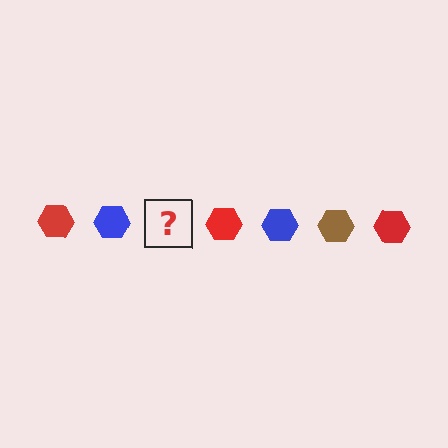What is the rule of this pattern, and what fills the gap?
The rule is that the pattern cycles through red, blue, brown hexagons. The gap should be filled with a brown hexagon.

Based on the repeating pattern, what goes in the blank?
The blank should be a brown hexagon.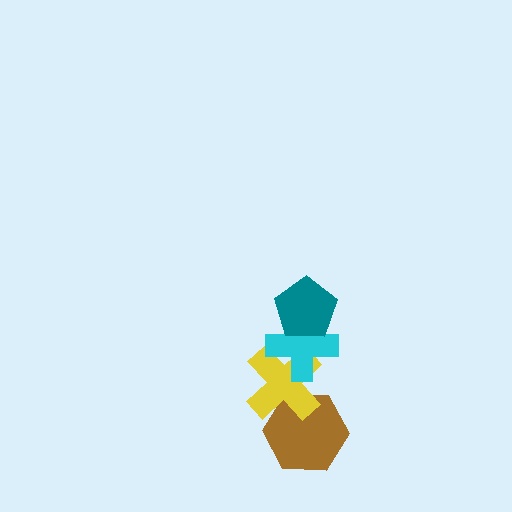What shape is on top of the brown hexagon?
The yellow cross is on top of the brown hexagon.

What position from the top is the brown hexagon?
The brown hexagon is 4th from the top.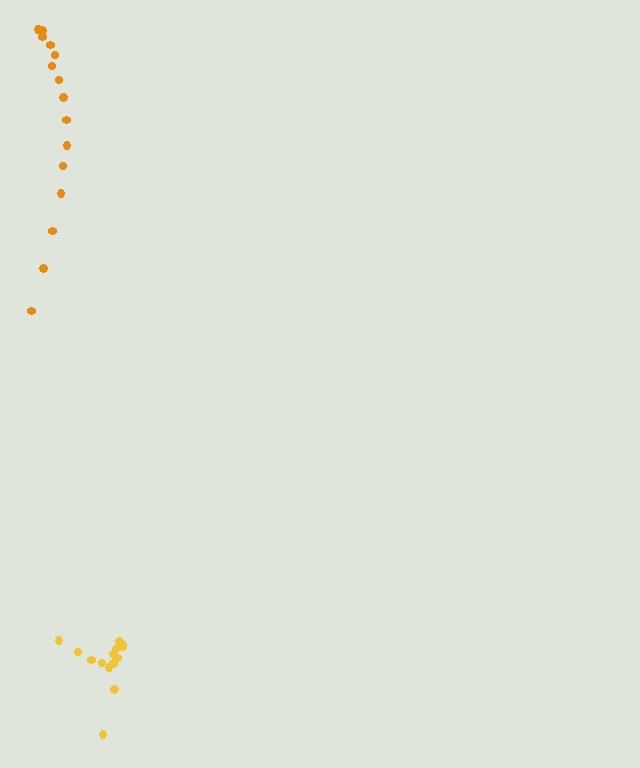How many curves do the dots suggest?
There are 2 distinct paths.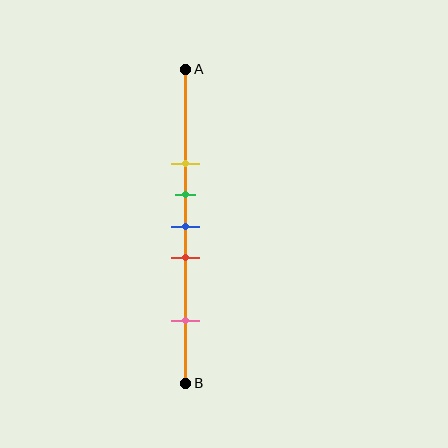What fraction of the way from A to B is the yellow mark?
The yellow mark is approximately 30% (0.3) of the way from A to B.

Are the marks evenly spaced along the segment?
No, the marks are not evenly spaced.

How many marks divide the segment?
There are 5 marks dividing the segment.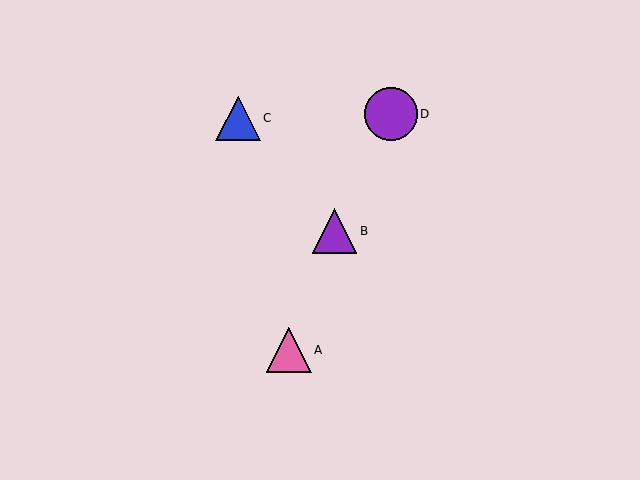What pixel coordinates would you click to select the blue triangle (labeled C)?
Click at (238, 118) to select the blue triangle C.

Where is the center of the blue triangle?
The center of the blue triangle is at (238, 118).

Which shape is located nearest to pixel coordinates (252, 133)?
The blue triangle (labeled C) at (238, 118) is nearest to that location.